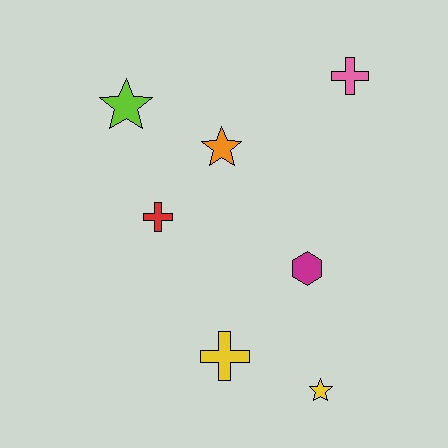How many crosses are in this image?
There are 3 crosses.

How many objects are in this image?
There are 7 objects.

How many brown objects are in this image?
There are no brown objects.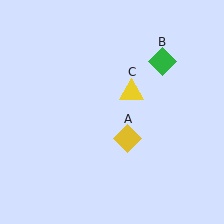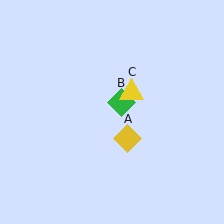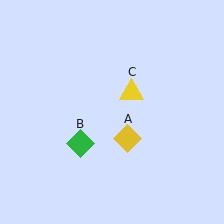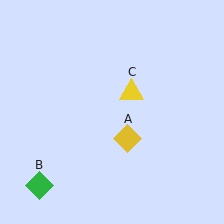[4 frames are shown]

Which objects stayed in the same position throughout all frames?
Yellow diamond (object A) and yellow triangle (object C) remained stationary.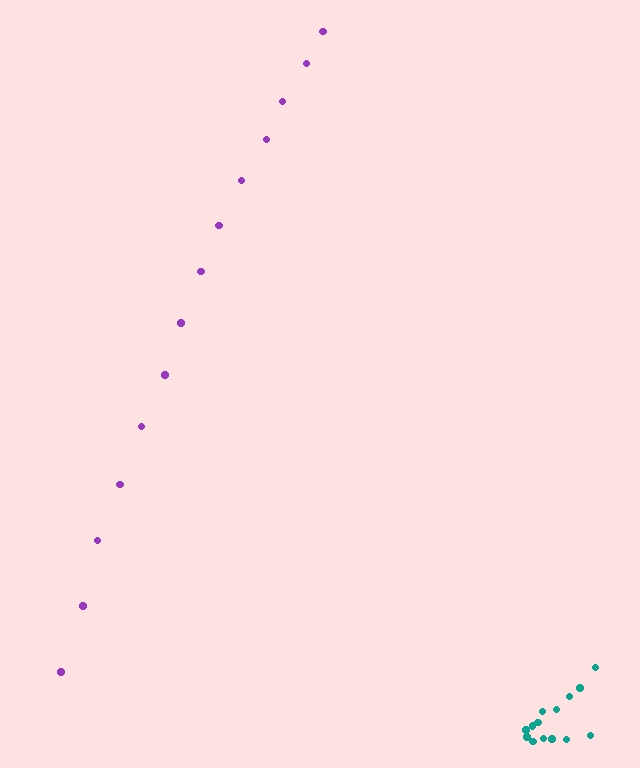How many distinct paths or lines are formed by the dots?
There are 2 distinct paths.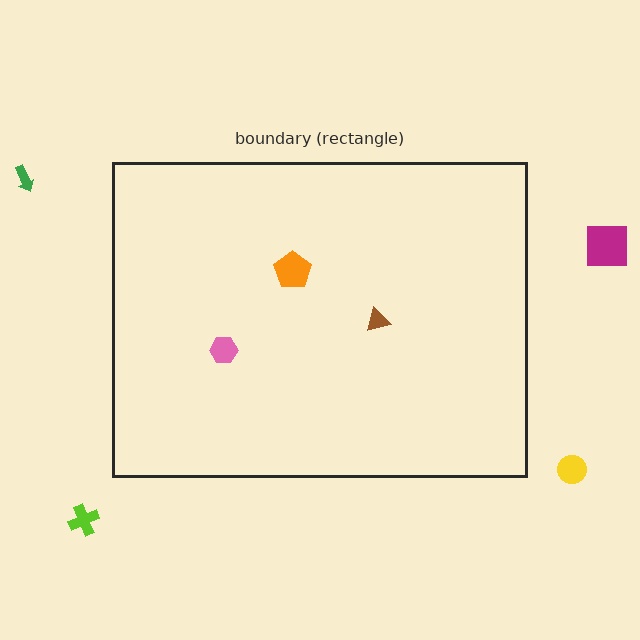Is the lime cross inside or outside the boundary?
Outside.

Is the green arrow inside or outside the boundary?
Outside.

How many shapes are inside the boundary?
3 inside, 4 outside.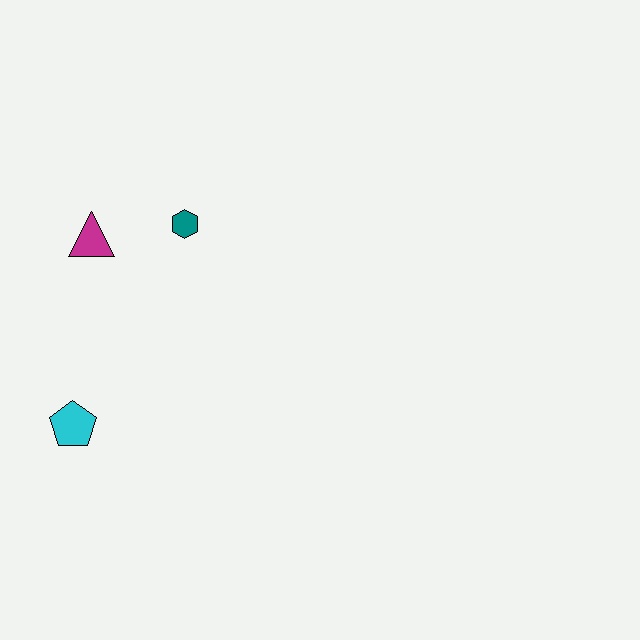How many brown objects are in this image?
There are no brown objects.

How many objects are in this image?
There are 3 objects.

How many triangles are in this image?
There is 1 triangle.